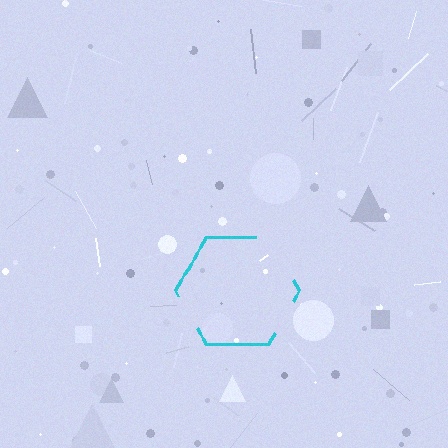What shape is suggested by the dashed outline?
The dashed outline suggests a hexagon.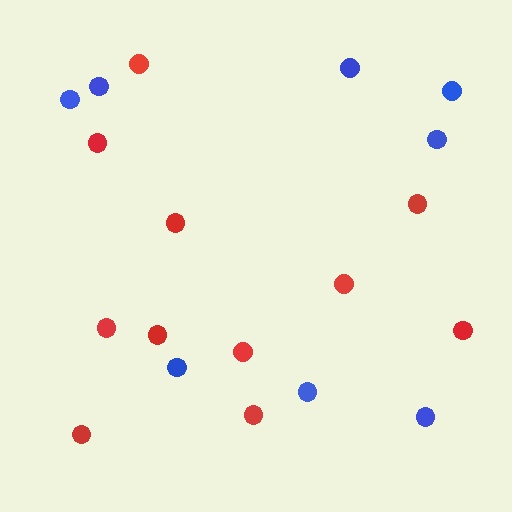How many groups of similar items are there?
There are 2 groups: one group of red circles (11) and one group of blue circles (8).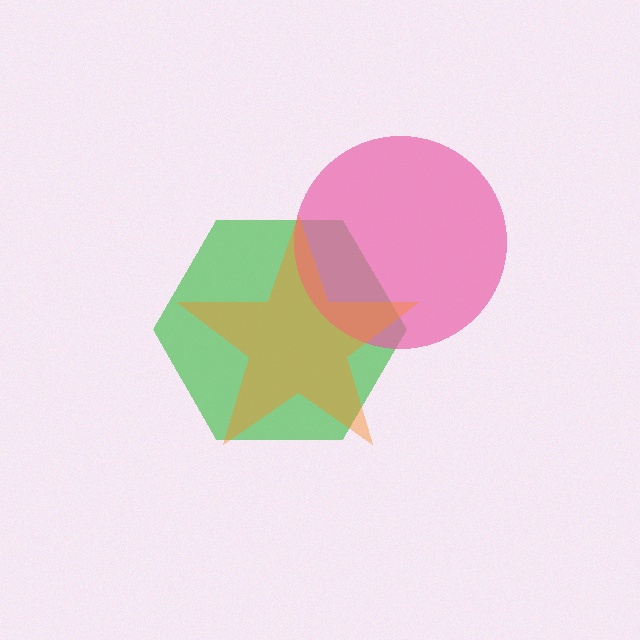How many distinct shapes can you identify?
There are 3 distinct shapes: a green hexagon, a pink circle, an orange star.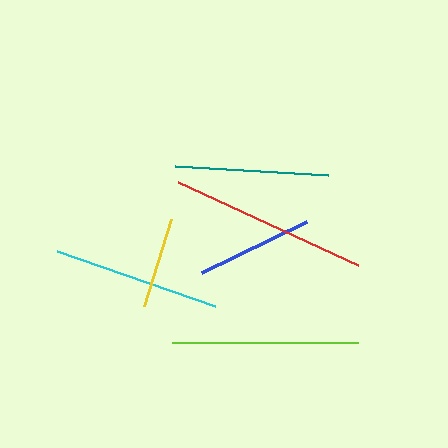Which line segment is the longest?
The red line is the longest at approximately 198 pixels.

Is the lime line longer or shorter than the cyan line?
The lime line is longer than the cyan line.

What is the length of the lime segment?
The lime segment is approximately 186 pixels long.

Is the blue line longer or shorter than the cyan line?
The cyan line is longer than the blue line.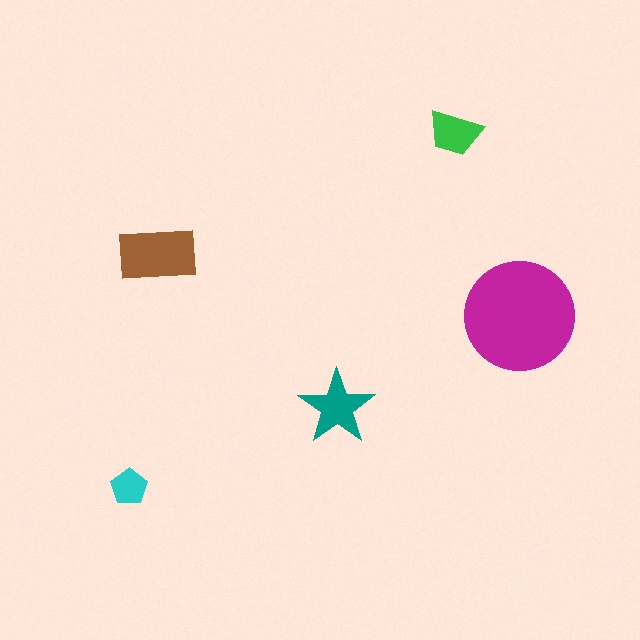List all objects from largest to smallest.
The magenta circle, the brown rectangle, the teal star, the green trapezoid, the cyan pentagon.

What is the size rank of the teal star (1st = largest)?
3rd.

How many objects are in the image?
There are 5 objects in the image.